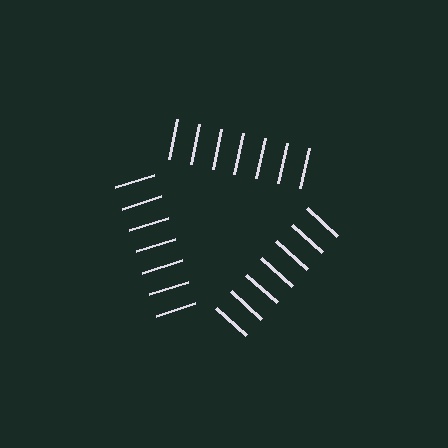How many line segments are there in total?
21 — 7 along each of the 3 edges.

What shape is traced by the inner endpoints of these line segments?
An illusory triangle — the line segments terminate on its edges but no continuous stroke is drawn.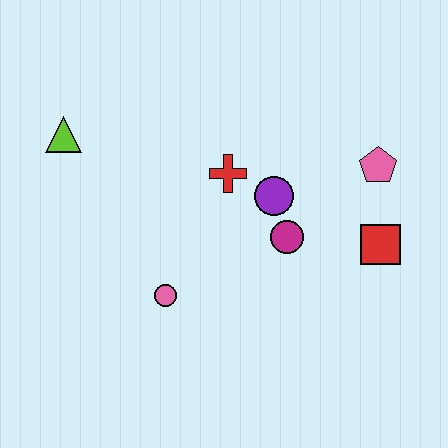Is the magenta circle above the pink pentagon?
No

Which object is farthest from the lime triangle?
The red square is farthest from the lime triangle.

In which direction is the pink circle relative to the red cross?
The pink circle is below the red cross.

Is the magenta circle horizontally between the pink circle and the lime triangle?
No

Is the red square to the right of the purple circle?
Yes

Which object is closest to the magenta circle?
The purple circle is closest to the magenta circle.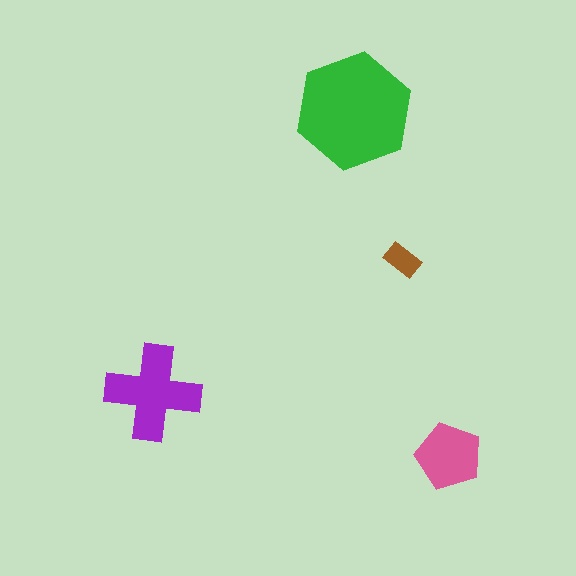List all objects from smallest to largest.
The brown rectangle, the pink pentagon, the purple cross, the green hexagon.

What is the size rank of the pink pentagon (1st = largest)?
3rd.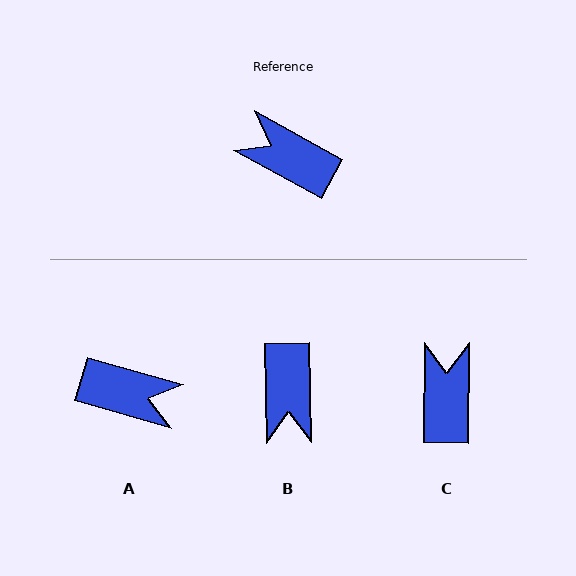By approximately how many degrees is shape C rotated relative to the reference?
Approximately 62 degrees clockwise.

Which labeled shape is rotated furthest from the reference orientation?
A, about 167 degrees away.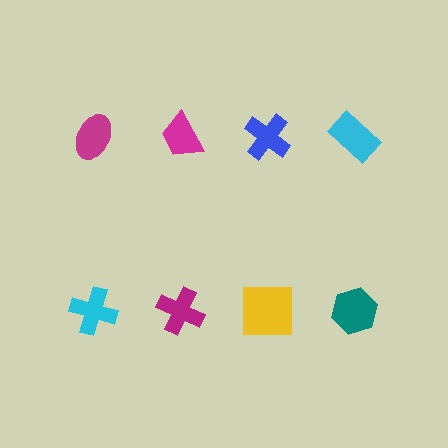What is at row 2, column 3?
A yellow square.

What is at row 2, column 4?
A teal hexagon.